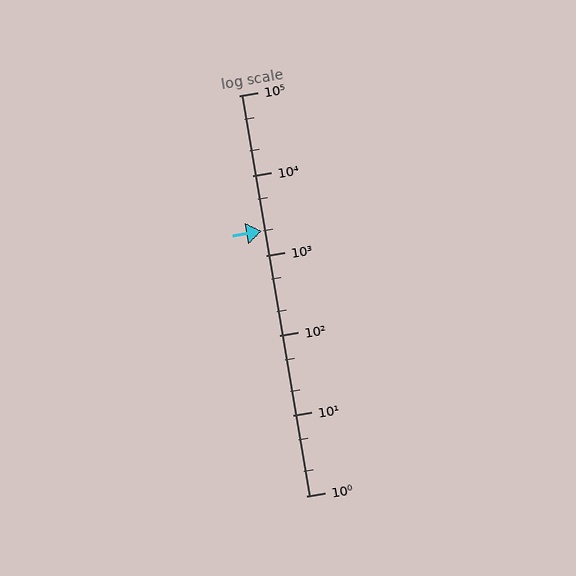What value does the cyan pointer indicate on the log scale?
The pointer indicates approximately 2000.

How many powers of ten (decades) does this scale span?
The scale spans 5 decades, from 1 to 100000.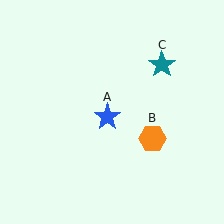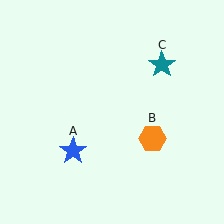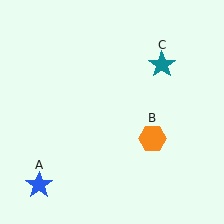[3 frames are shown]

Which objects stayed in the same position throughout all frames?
Orange hexagon (object B) and teal star (object C) remained stationary.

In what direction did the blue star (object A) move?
The blue star (object A) moved down and to the left.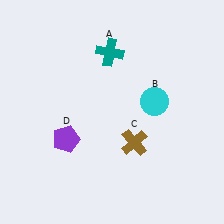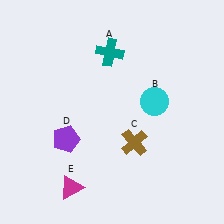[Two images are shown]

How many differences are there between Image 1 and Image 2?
There is 1 difference between the two images.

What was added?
A magenta triangle (E) was added in Image 2.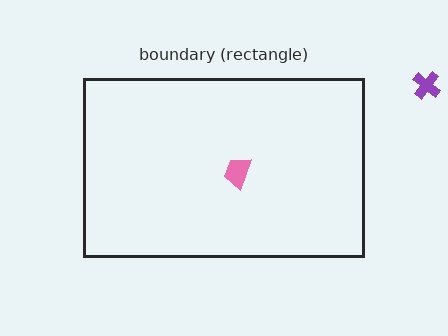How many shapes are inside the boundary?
1 inside, 1 outside.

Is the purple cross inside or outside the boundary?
Outside.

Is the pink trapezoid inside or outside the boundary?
Inside.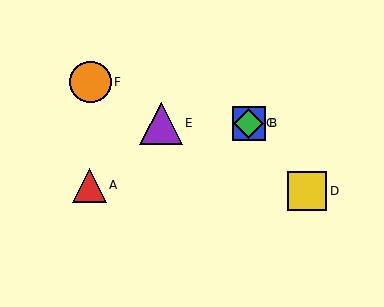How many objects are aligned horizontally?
3 objects (B, C, E) are aligned horizontally.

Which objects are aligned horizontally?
Objects B, C, E are aligned horizontally.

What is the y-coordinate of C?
Object C is at y≈123.